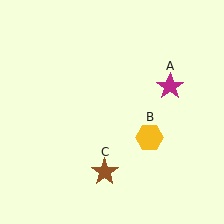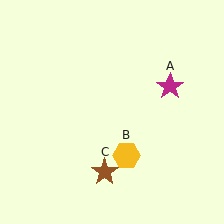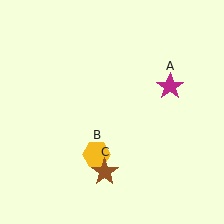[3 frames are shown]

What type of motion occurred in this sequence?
The yellow hexagon (object B) rotated clockwise around the center of the scene.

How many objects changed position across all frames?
1 object changed position: yellow hexagon (object B).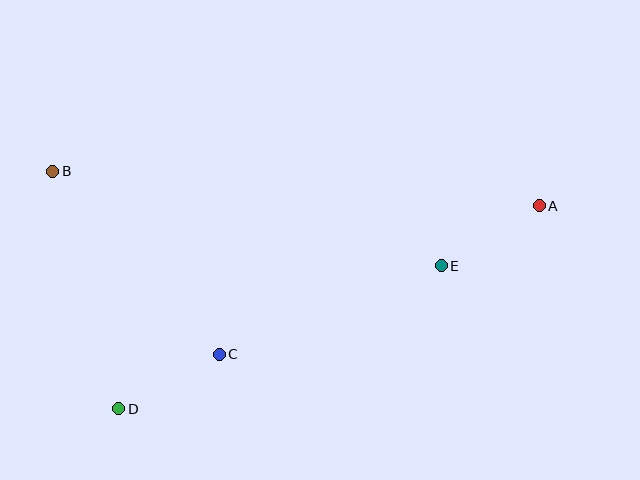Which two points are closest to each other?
Points C and D are closest to each other.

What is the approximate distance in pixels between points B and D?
The distance between B and D is approximately 246 pixels.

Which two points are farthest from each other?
Points A and B are farthest from each other.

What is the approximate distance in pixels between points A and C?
The distance between A and C is approximately 353 pixels.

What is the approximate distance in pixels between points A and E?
The distance between A and E is approximately 115 pixels.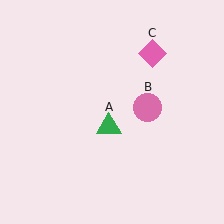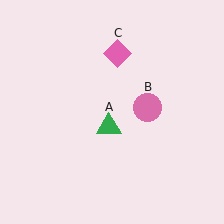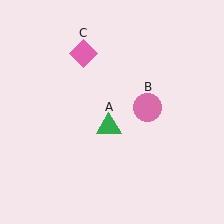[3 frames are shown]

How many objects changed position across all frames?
1 object changed position: pink diamond (object C).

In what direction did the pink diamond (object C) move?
The pink diamond (object C) moved left.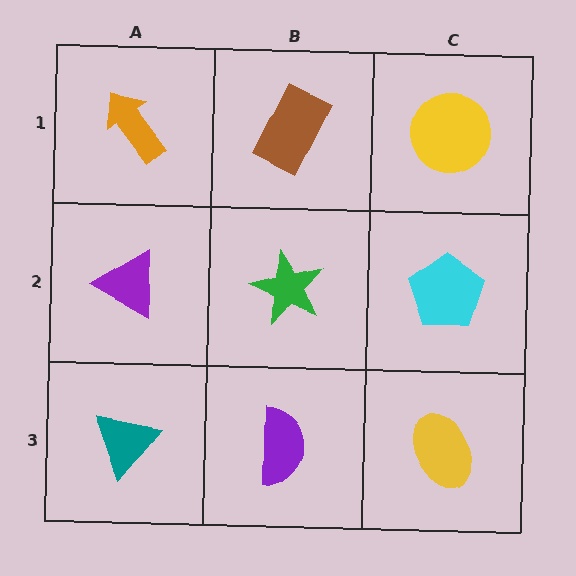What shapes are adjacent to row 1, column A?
A purple triangle (row 2, column A), a brown rectangle (row 1, column B).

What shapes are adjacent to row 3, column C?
A cyan pentagon (row 2, column C), a purple semicircle (row 3, column B).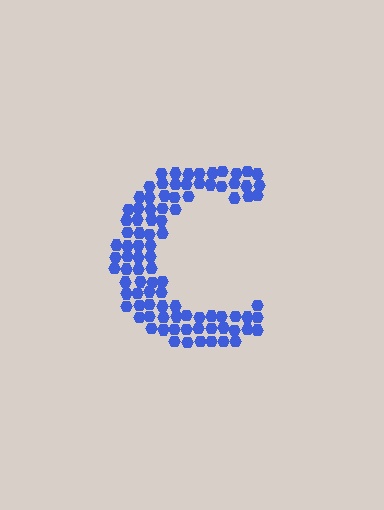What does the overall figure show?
The overall figure shows the letter C.